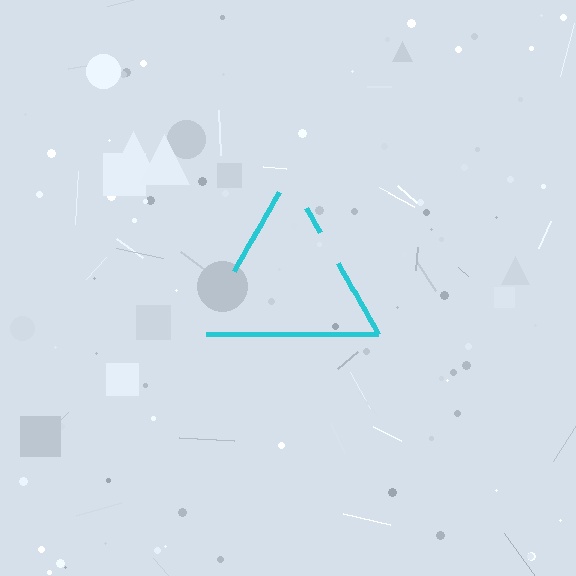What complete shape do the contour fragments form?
The contour fragments form a triangle.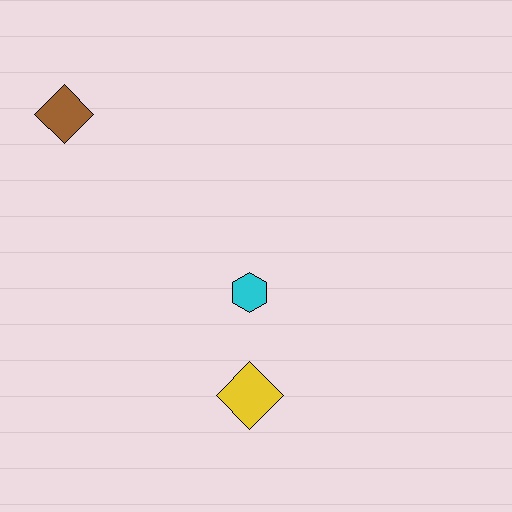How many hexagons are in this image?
There is 1 hexagon.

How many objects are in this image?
There are 3 objects.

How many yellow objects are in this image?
There is 1 yellow object.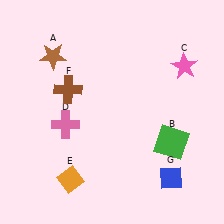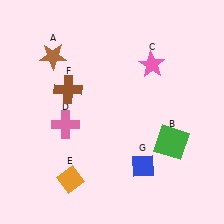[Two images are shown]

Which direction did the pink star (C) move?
The pink star (C) moved left.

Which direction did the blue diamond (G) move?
The blue diamond (G) moved left.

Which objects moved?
The objects that moved are: the pink star (C), the blue diamond (G).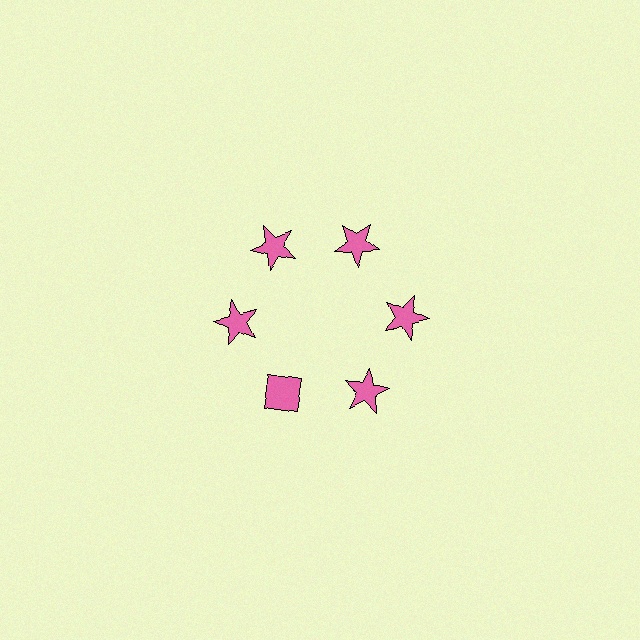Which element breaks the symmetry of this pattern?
The pink diamond at roughly the 7 o'clock position breaks the symmetry. All other shapes are pink stars.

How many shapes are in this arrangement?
There are 6 shapes arranged in a ring pattern.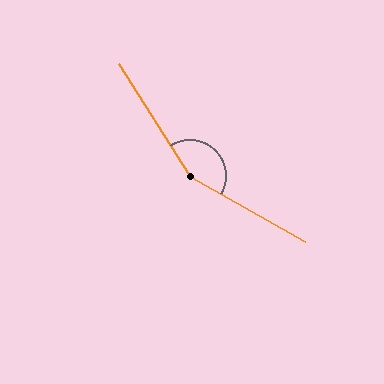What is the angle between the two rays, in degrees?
Approximately 152 degrees.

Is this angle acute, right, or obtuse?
It is obtuse.